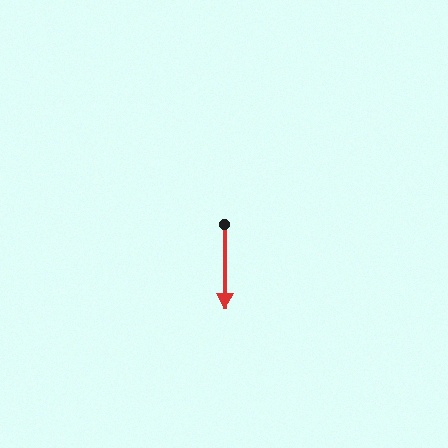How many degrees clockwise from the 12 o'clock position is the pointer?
Approximately 180 degrees.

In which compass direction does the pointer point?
South.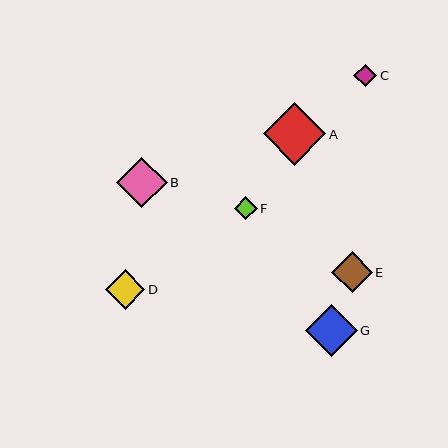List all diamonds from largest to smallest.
From largest to smallest: A, G, B, E, D, C, F.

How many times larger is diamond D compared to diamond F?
Diamond D is approximately 1.7 times the size of diamond F.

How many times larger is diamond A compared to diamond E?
Diamond A is approximately 1.5 times the size of diamond E.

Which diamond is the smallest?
Diamond F is the smallest with a size of approximately 23 pixels.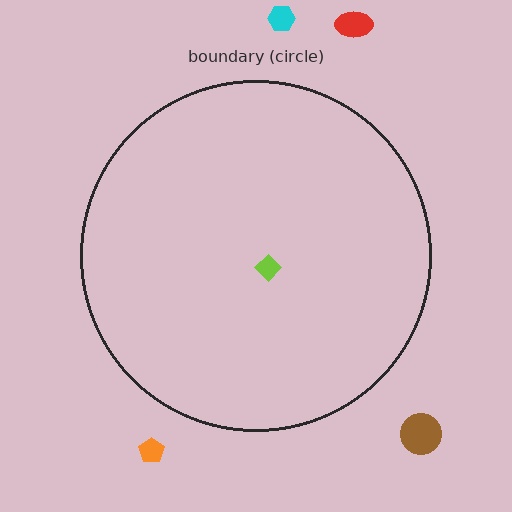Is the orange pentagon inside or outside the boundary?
Outside.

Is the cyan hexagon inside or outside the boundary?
Outside.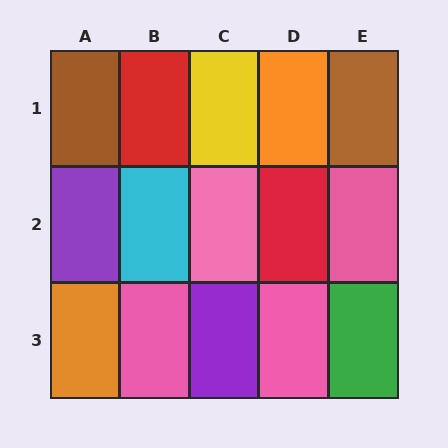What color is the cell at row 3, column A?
Orange.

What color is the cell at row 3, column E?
Green.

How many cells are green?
1 cell is green.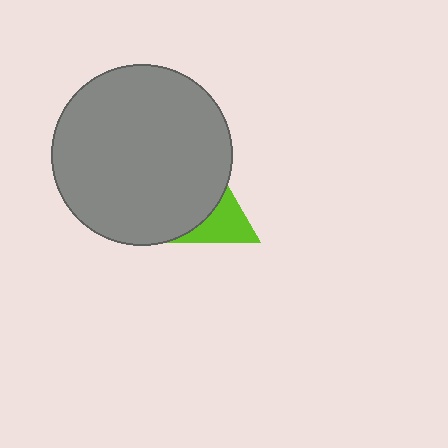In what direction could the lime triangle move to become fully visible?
The lime triangle could move right. That would shift it out from behind the gray circle entirely.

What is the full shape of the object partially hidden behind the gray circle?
The partially hidden object is a lime triangle.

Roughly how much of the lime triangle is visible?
About half of it is visible (roughly 53%).